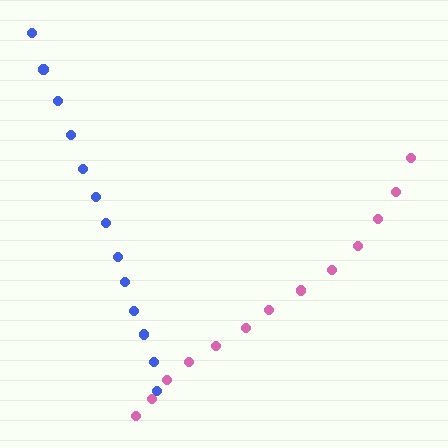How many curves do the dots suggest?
There are 2 distinct paths.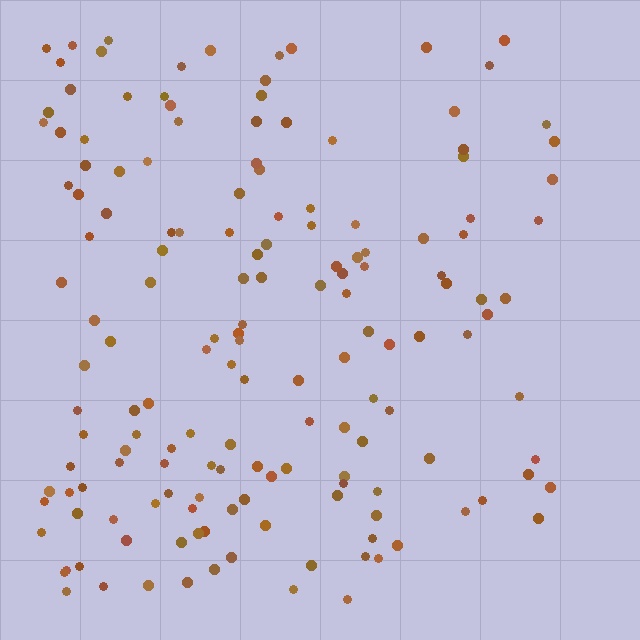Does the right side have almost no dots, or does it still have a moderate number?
Still a moderate number, just noticeably fewer than the left.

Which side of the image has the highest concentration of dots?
The left.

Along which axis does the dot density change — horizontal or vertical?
Horizontal.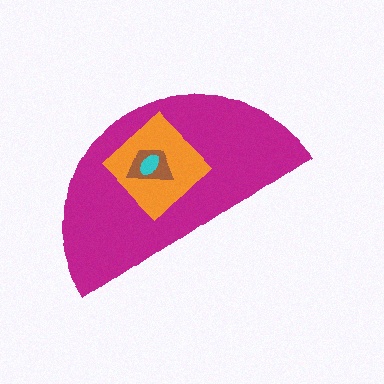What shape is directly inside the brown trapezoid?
The cyan ellipse.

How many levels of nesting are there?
4.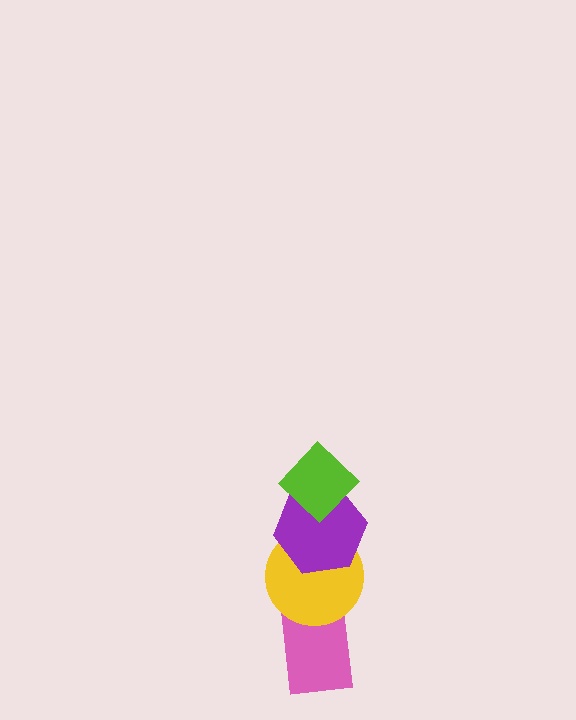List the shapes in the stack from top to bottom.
From top to bottom: the lime diamond, the purple hexagon, the yellow circle, the pink rectangle.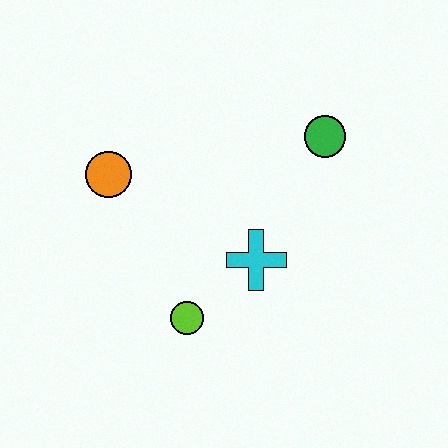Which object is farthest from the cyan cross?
The orange circle is farthest from the cyan cross.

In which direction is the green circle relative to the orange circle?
The green circle is to the right of the orange circle.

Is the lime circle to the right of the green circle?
No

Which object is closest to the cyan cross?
The lime circle is closest to the cyan cross.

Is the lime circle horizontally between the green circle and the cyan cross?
No